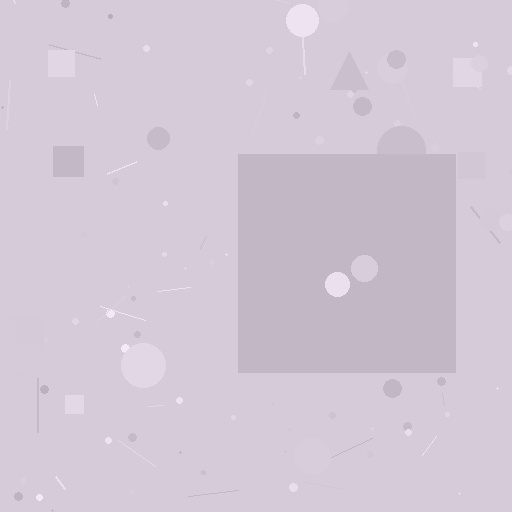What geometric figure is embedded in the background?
A square is embedded in the background.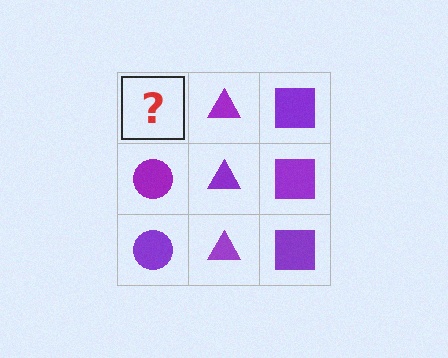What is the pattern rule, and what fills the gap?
The rule is that each column has a consistent shape. The gap should be filled with a purple circle.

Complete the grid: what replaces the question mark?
The question mark should be replaced with a purple circle.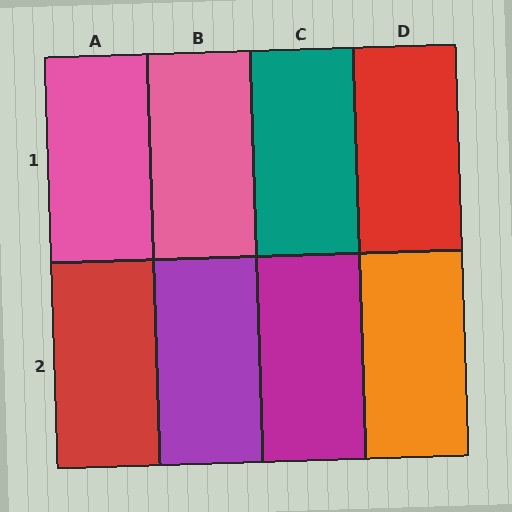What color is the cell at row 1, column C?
Teal.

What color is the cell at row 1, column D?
Red.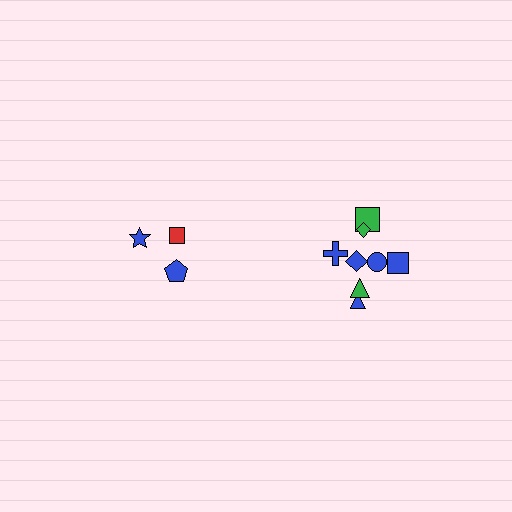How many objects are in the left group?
There are 3 objects.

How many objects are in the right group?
There are 8 objects.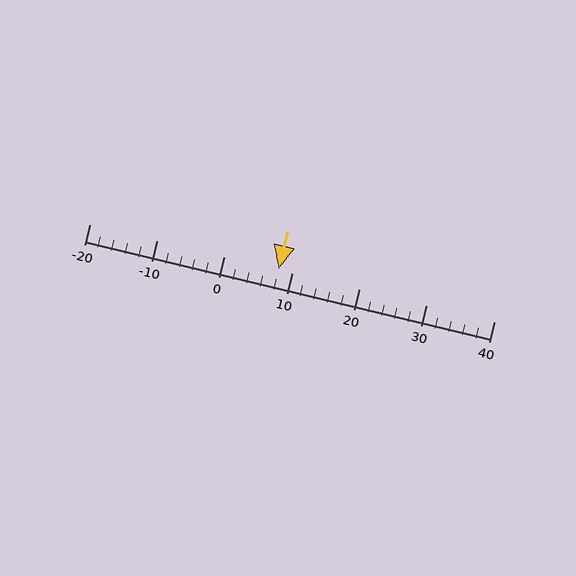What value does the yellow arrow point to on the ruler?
The yellow arrow points to approximately 8.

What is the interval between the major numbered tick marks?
The major tick marks are spaced 10 units apart.